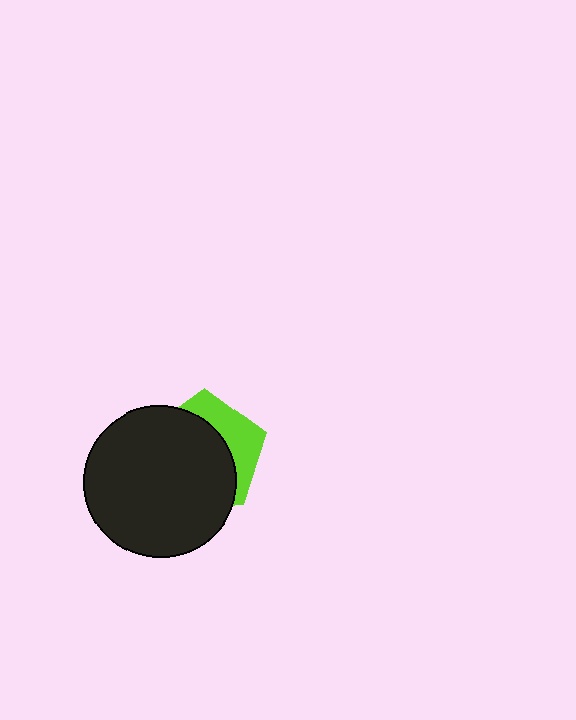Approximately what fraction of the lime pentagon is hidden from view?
Roughly 67% of the lime pentagon is hidden behind the black circle.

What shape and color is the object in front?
The object in front is a black circle.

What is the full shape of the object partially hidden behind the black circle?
The partially hidden object is a lime pentagon.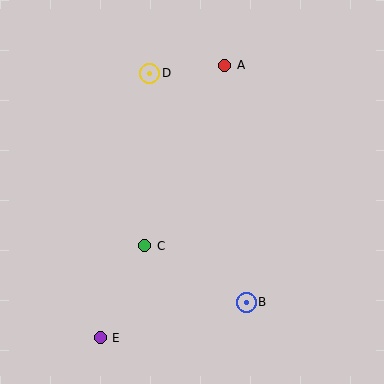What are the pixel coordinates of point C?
Point C is at (145, 246).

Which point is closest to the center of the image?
Point C at (145, 246) is closest to the center.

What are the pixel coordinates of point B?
Point B is at (246, 302).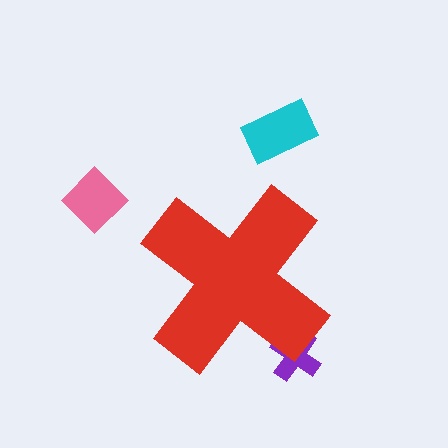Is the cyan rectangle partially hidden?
No, the cyan rectangle is fully visible.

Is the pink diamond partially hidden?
No, the pink diamond is fully visible.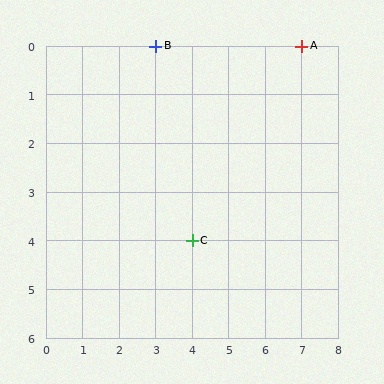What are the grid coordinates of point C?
Point C is at grid coordinates (4, 4).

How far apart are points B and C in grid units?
Points B and C are 1 column and 4 rows apart (about 4.1 grid units diagonally).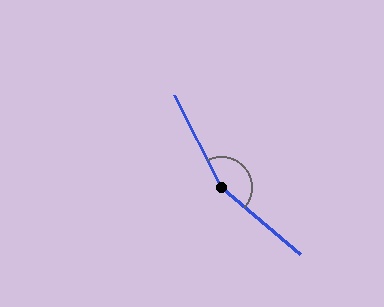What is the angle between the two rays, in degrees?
Approximately 157 degrees.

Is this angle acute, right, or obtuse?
It is obtuse.